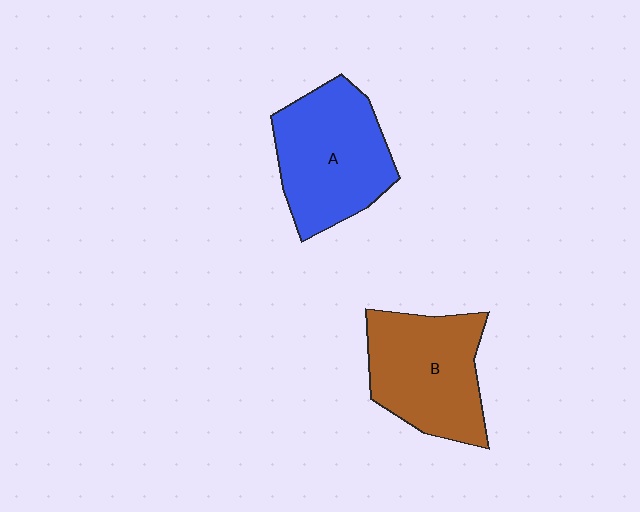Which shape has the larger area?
Shape A (blue).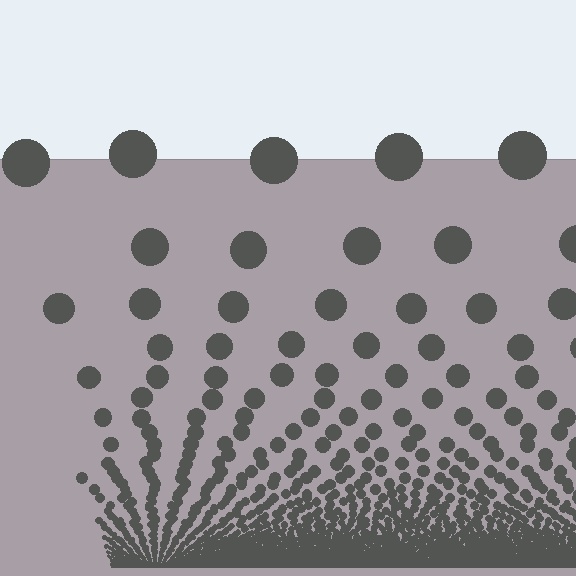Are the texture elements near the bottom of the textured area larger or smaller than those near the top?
Smaller. The gradient is inverted — elements near the bottom are smaller and denser.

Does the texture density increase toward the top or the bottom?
Density increases toward the bottom.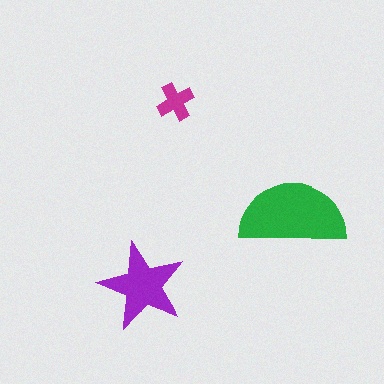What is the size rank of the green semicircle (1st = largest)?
1st.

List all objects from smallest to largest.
The magenta cross, the purple star, the green semicircle.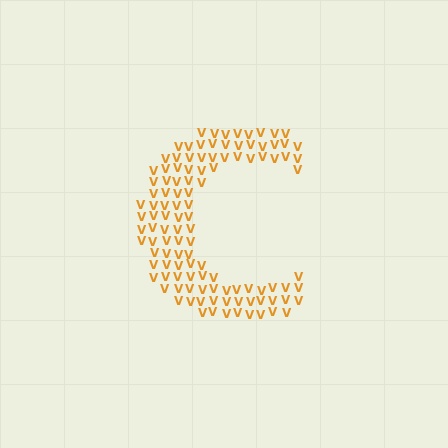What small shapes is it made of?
It is made of small letter V's.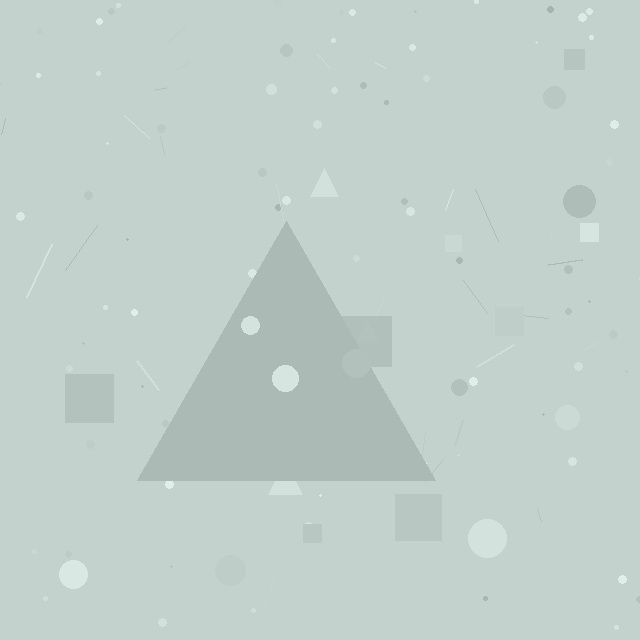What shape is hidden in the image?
A triangle is hidden in the image.